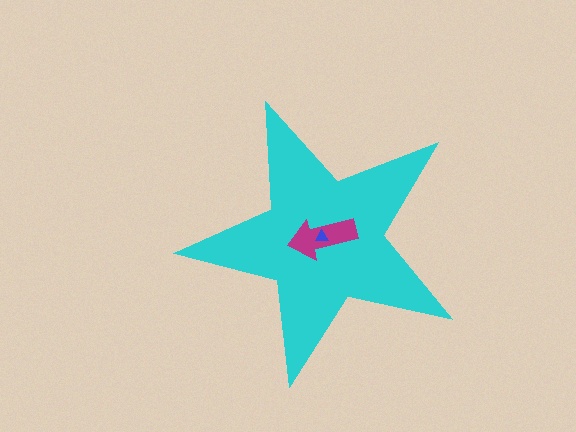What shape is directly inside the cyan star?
The magenta arrow.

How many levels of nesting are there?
3.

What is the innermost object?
The blue triangle.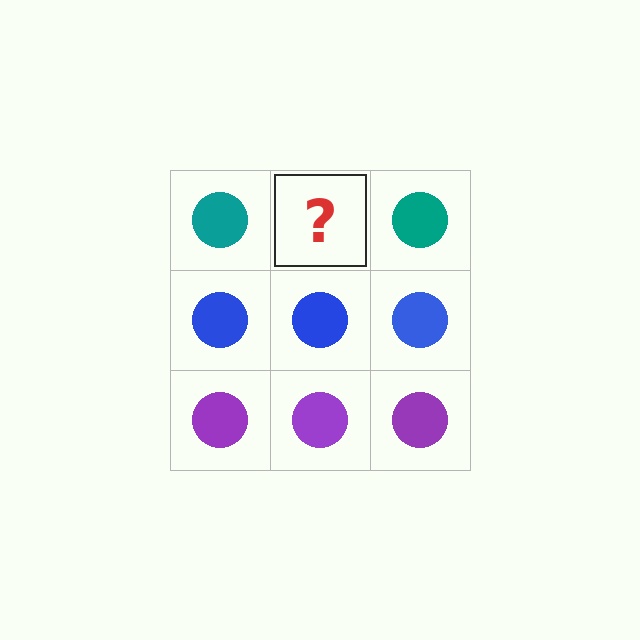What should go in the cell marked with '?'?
The missing cell should contain a teal circle.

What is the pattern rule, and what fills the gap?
The rule is that each row has a consistent color. The gap should be filled with a teal circle.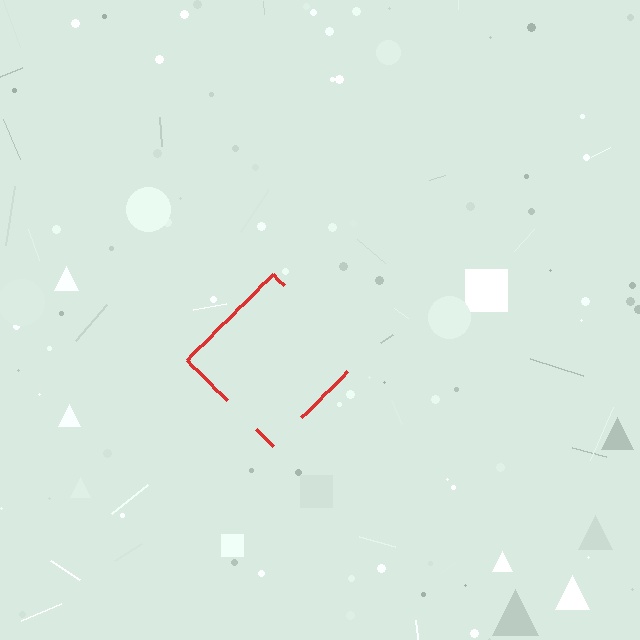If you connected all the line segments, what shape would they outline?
They would outline a diamond.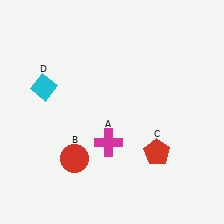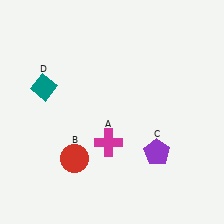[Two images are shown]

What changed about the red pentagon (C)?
In Image 1, C is red. In Image 2, it changed to purple.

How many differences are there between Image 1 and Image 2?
There are 2 differences between the two images.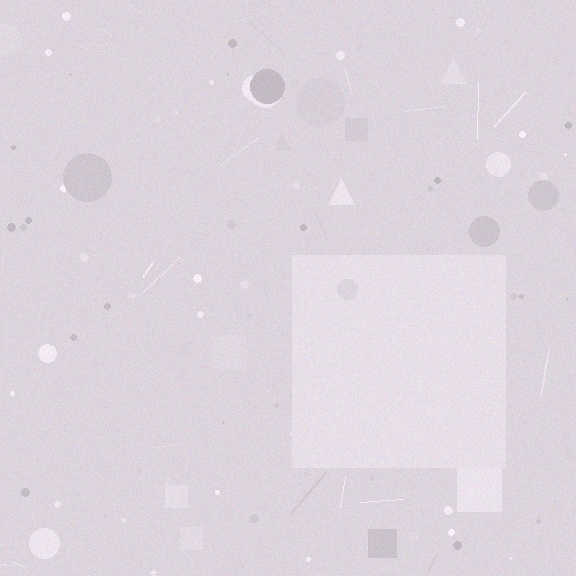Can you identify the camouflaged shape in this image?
The camouflaged shape is a square.